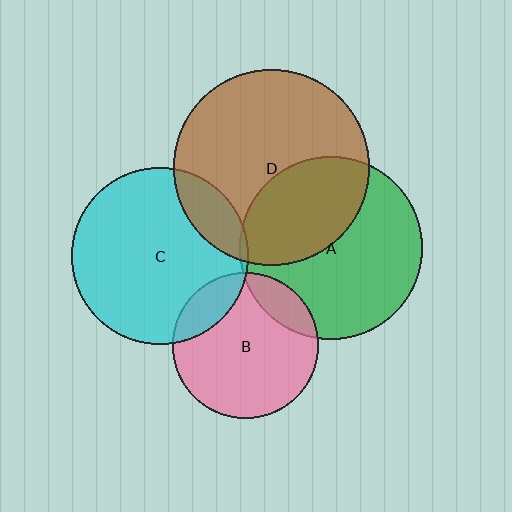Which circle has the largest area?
Circle D (brown).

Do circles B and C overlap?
Yes.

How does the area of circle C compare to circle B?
Approximately 1.5 times.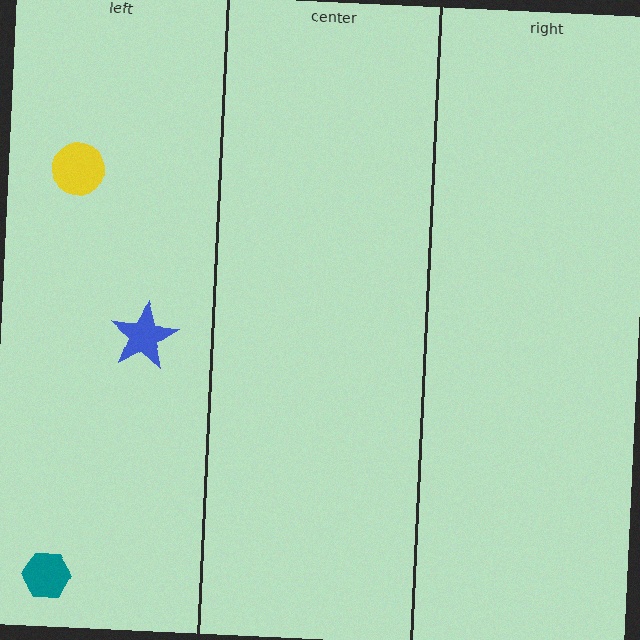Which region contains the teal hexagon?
The left region.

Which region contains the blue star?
The left region.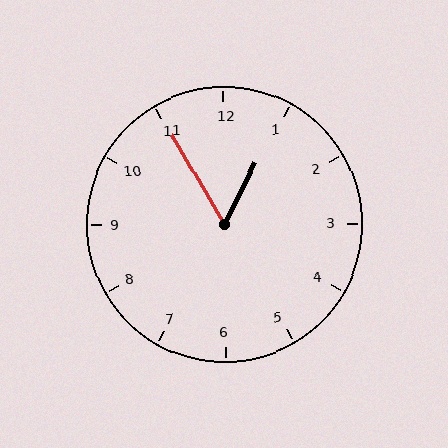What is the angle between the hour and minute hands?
Approximately 58 degrees.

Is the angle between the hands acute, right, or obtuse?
It is acute.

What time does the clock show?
12:55.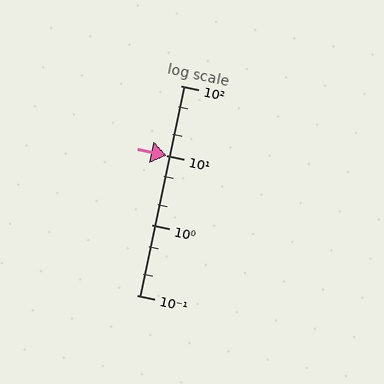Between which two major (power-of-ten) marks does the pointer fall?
The pointer is between 10 and 100.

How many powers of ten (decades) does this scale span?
The scale spans 3 decades, from 0.1 to 100.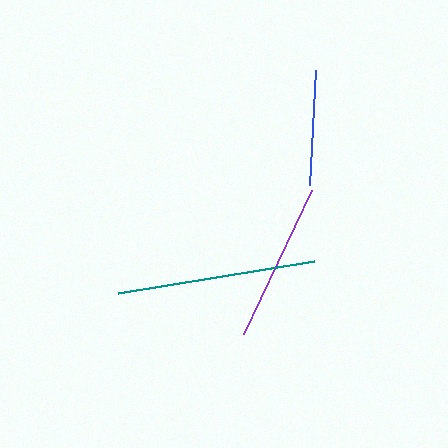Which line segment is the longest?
The teal line is the longest at approximately 199 pixels.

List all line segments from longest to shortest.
From longest to shortest: teal, purple, blue.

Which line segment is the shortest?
The blue line is the shortest at approximately 115 pixels.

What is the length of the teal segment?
The teal segment is approximately 199 pixels long.